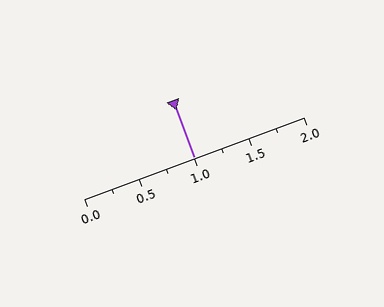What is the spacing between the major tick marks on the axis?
The major ticks are spaced 0.5 apart.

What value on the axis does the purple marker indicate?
The marker indicates approximately 1.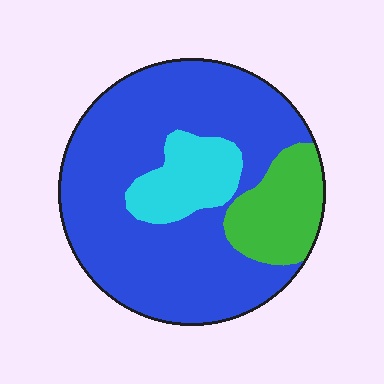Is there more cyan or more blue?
Blue.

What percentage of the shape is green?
Green takes up about one sixth (1/6) of the shape.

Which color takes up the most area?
Blue, at roughly 70%.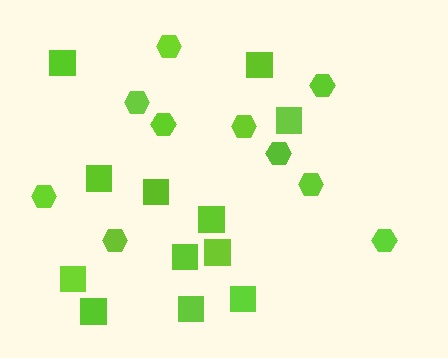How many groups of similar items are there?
There are 2 groups: one group of hexagons (10) and one group of squares (12).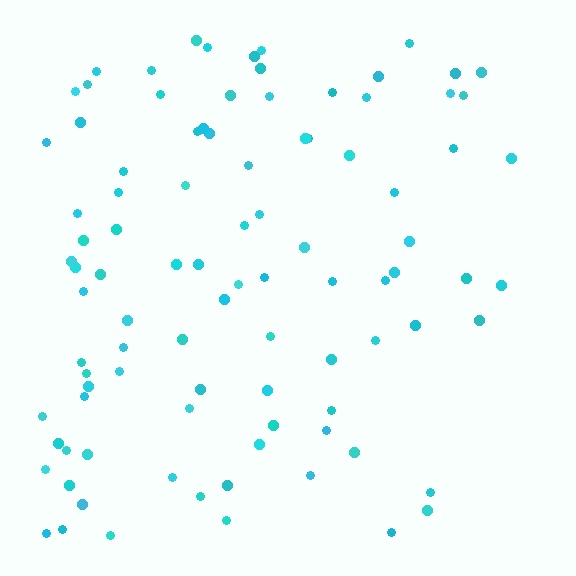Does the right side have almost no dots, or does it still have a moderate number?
Still a moderate number, just noticeably fewer than the left.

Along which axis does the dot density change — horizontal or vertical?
Horizontal.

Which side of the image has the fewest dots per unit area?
The right.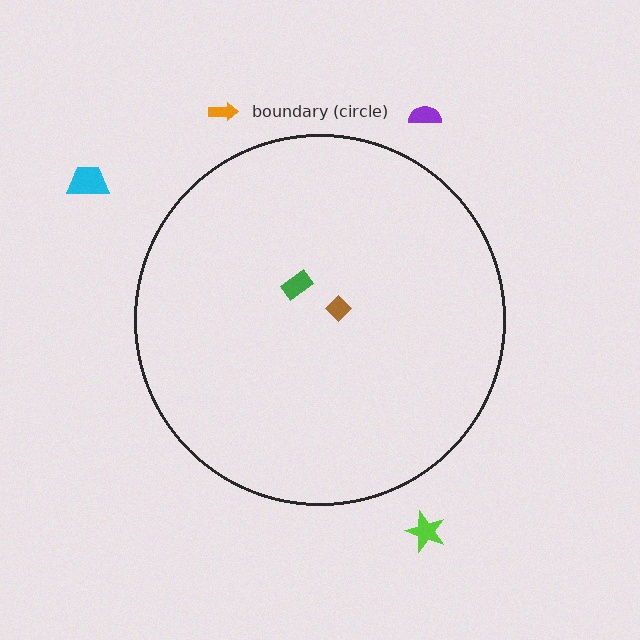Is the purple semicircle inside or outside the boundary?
Outside.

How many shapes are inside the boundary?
2 inside, 4 outside.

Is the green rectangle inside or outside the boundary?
Inside.